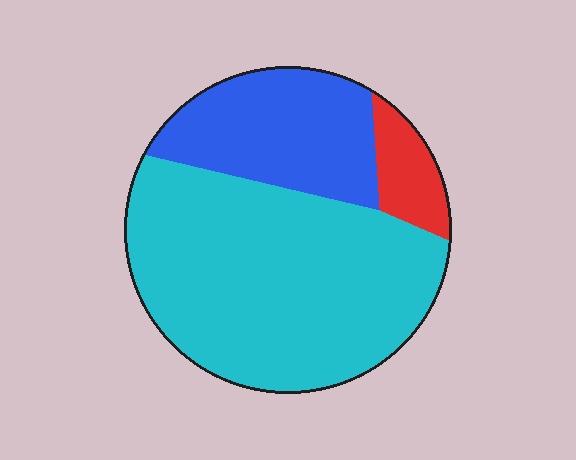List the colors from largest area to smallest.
From largest to smallest: cyan, blue, red.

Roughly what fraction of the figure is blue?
Blue takes up about one quarter (1/4) of the figure.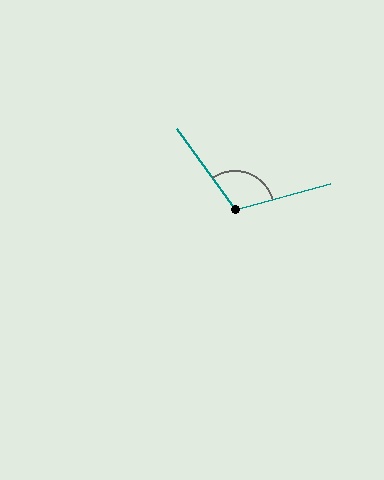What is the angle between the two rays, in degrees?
Approximately 110 degrees.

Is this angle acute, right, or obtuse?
It is obtuse.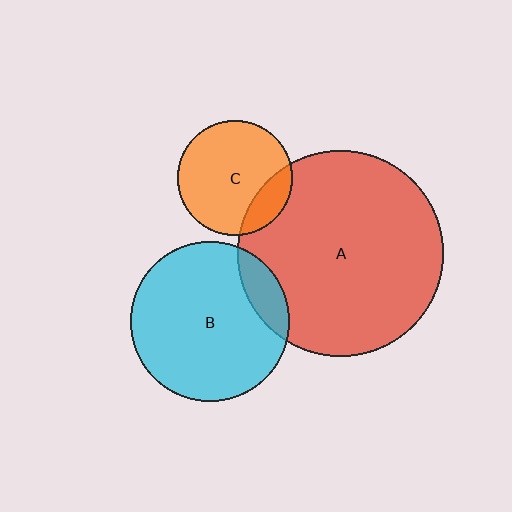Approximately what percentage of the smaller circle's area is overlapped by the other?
Approximately 20%.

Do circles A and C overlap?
Yes.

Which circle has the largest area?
Circle A (red).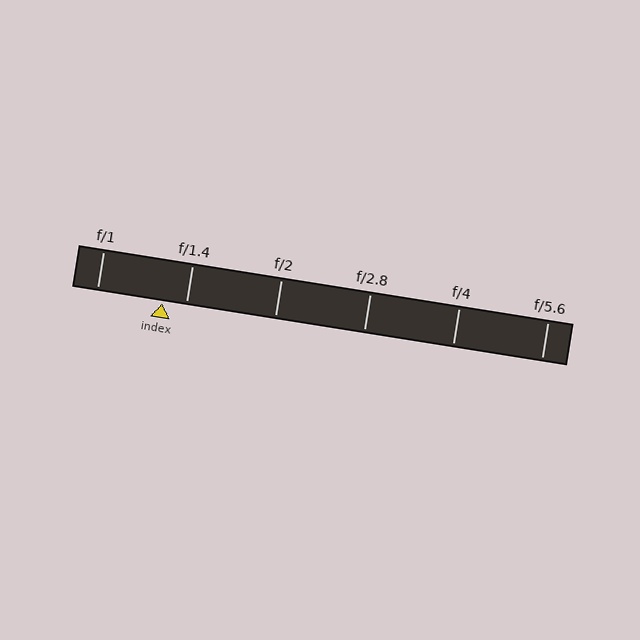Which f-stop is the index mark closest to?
The index mark is closest to f/1.4.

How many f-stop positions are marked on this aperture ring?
There are 6 f-stop positions marked.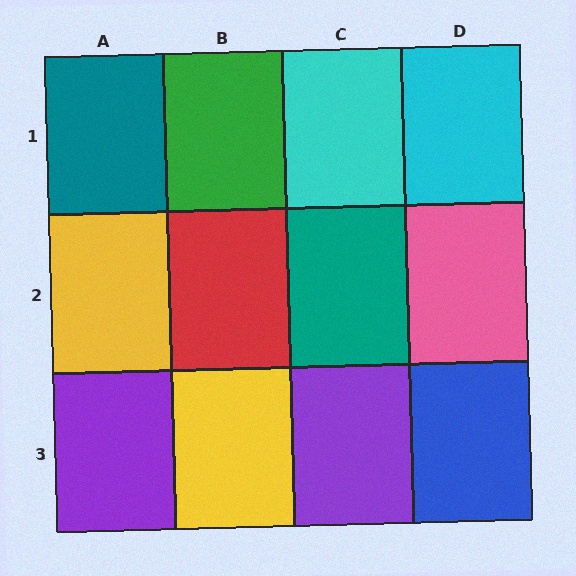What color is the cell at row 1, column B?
Green.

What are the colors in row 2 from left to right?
Yellow, red, teal, pink.